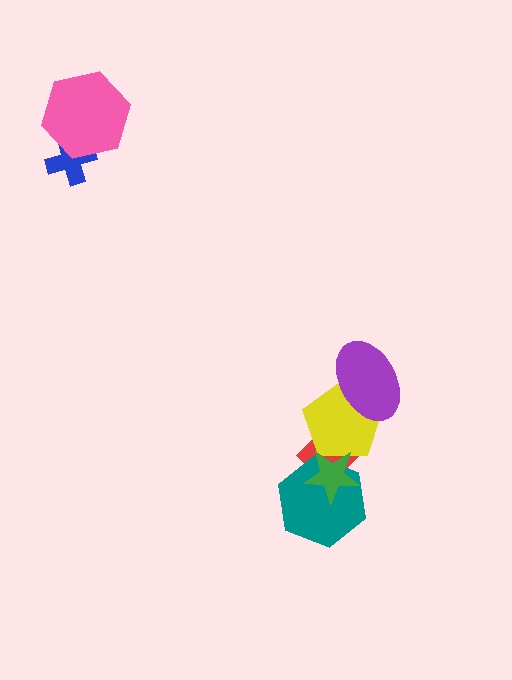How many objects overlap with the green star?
3 objects overlap with the green star.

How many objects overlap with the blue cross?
1 object overlaps with the blue cross.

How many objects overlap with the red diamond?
3 objects overlap with the red diamond.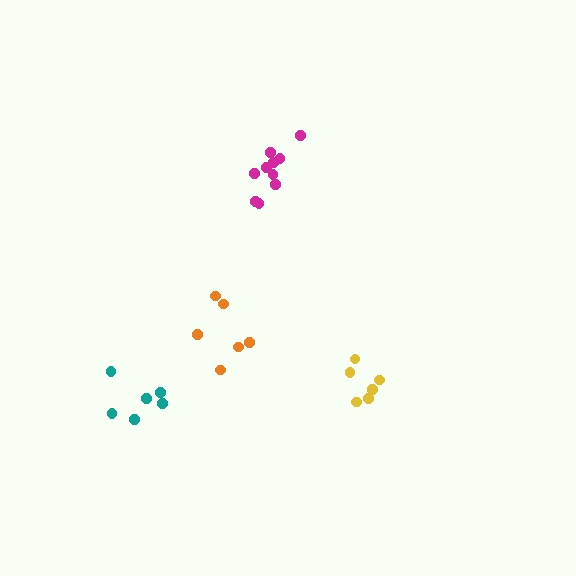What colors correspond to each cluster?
The clusters are colored: magenta, yellow, teal, orange.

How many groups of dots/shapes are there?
There are 4 groups.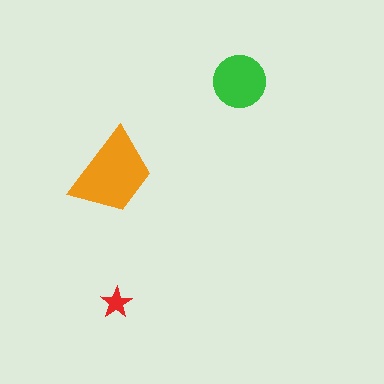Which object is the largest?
The orange trapezoid.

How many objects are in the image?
There are 3 objects in the image.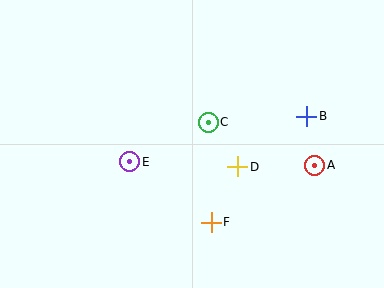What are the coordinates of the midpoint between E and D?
The midpoint between E and D is at (184, 164).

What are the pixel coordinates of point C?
Point C is at (208, 122).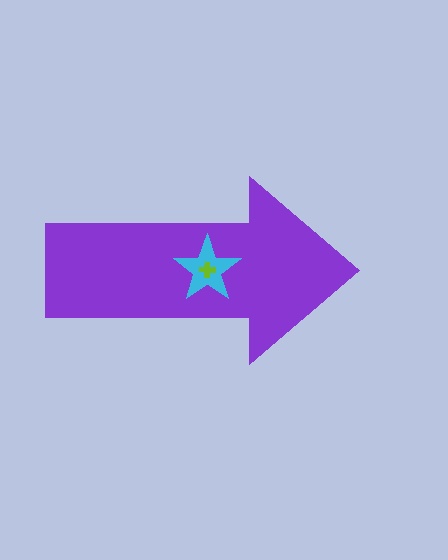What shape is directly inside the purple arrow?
The cyan star.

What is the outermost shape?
The purple arrow.